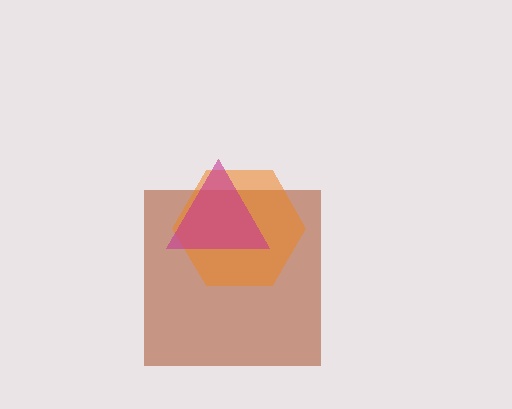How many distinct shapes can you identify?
There are 3 distinct shapes: a brown square, an orange hexagon, a magenta triangle.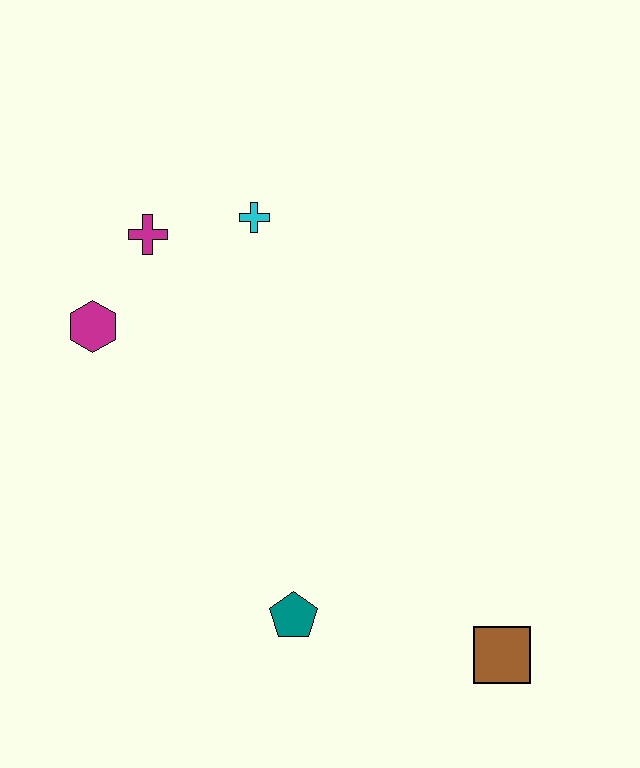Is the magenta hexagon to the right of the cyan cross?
No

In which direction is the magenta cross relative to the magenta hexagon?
The magenta cross is above the magenta hexagon.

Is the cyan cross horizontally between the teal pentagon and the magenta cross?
Yes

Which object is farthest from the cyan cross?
The brown square is farthest from the cyan cross.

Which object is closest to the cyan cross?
The magenta cross is closest to the cyan cross.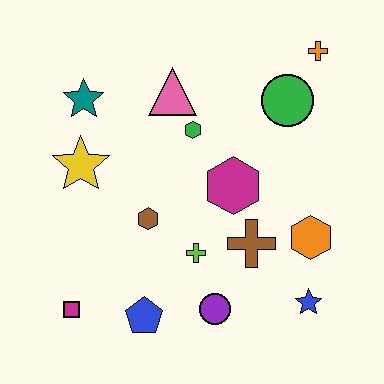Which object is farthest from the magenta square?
The orange cross is farthest from the magenta square.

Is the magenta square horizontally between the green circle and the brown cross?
No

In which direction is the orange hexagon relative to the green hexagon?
The orange hexagon is to the right of the green hexagon.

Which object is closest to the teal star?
The yellow star is closest to the teal star.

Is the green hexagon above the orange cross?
No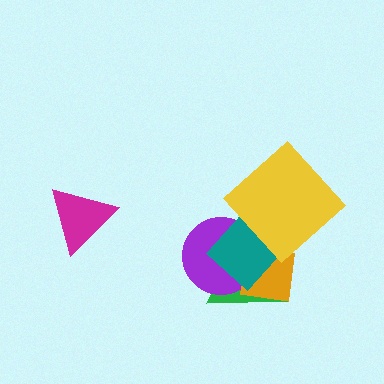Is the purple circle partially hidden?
Yes, it is partially covered by another shape.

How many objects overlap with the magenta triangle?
0 objects overlap with the magenta triangle.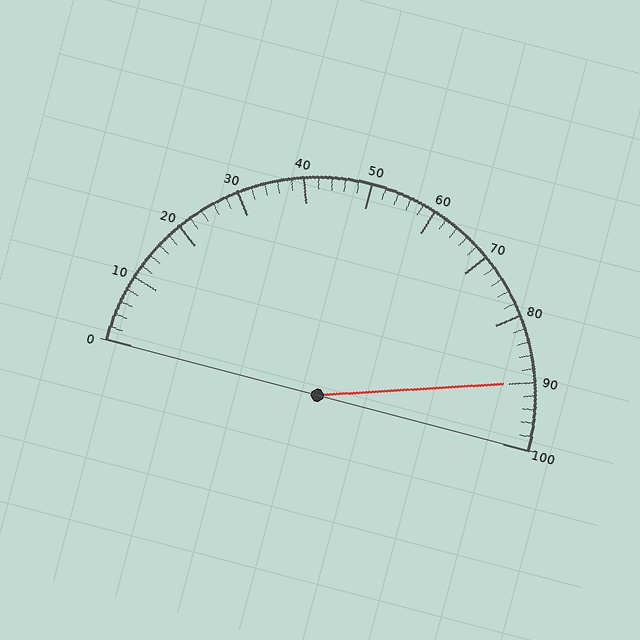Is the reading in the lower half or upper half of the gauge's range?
The reading is in the upper half of the range (0 to 100).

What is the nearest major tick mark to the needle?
The nearest major tick mark is 90.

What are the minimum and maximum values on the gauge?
The gauge ranges from 0 to 100.